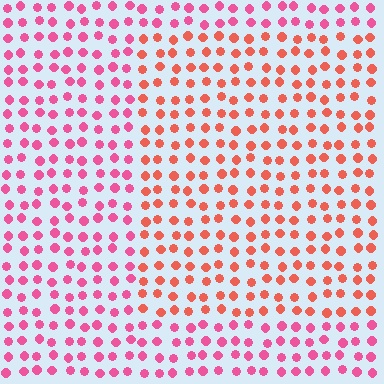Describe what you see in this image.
The image is filled with small pink elements in a uniform arrangement. A rectangle-shaped region is visible where the elements are tinted to a slightly different hue, forming a subtle color boundary.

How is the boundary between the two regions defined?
The boundary is defined purely by a slight shift in hue (about 34 degrees). Spacing, size, and orientation are identical on both sides.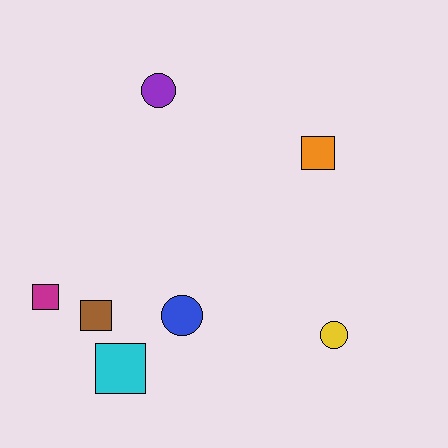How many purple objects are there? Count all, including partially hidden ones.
There is 1 purple object.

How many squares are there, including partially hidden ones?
There are 4 squares.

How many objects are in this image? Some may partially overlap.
There are 7 objects.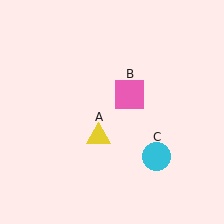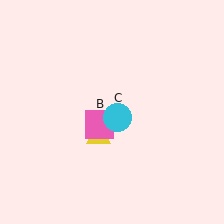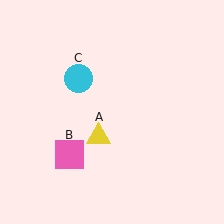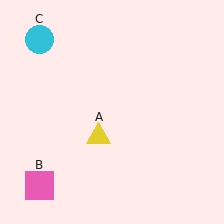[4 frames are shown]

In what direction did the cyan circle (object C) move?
The cyan circle (object C) moved up and to the left.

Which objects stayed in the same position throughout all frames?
Yellow triangle (object A) remained stationary.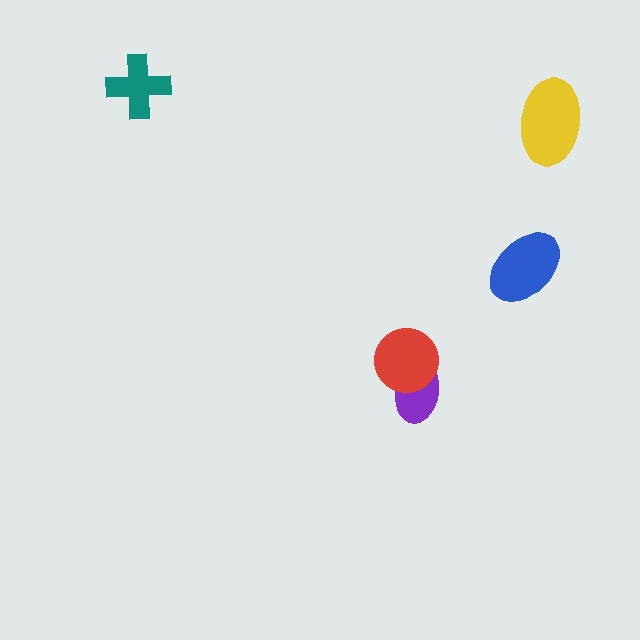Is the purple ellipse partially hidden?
Yes, it is partially covered by another shape.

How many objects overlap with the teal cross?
0 objects overlap with the teal cross.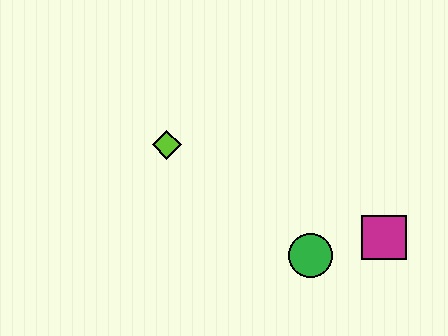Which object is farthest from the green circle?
The lime diamond is farthest from the green circle.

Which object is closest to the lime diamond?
The green circle is closest to the lime diamond.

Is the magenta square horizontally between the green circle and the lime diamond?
No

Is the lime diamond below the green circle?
No